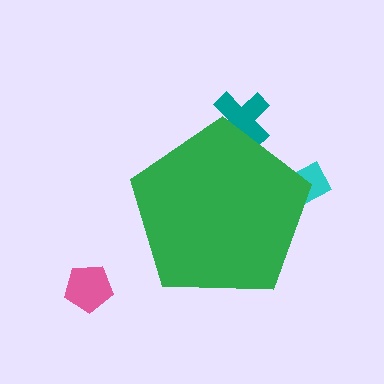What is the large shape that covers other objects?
A green pentagon.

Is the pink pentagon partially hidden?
No, the pink pentagon is fully visible.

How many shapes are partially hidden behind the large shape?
2 shapes are partially hidden.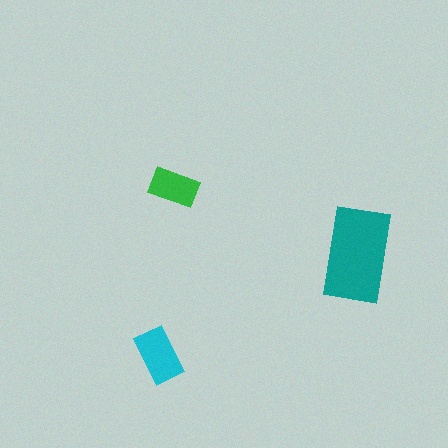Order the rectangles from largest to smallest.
the teal one, the cyan one, the green one.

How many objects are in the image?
There are 3 objects in the image.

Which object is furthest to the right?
The teal rectangle is rightmost.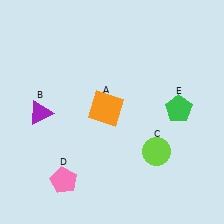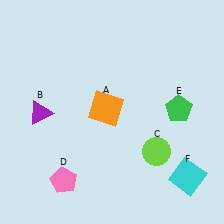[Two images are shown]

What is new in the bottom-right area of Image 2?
A cyan square (F) was added in the bottom-right area of Image 2.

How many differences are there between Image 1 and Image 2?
There is 1 difference between the two images.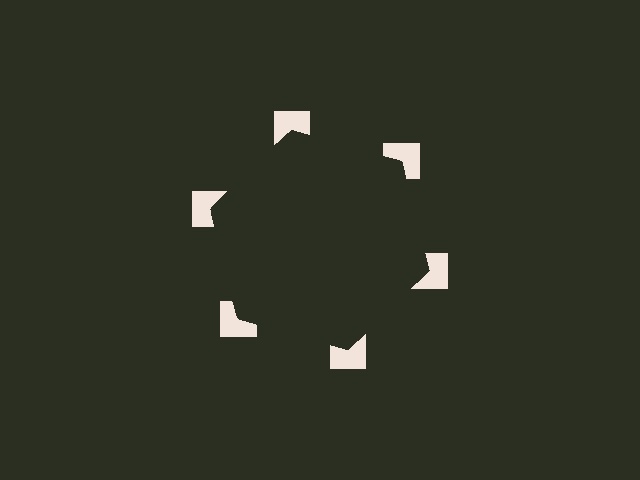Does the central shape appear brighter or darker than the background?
It typically appears slightly darker than the background, even though no actual brightness change is drawn.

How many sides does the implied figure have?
6 sides.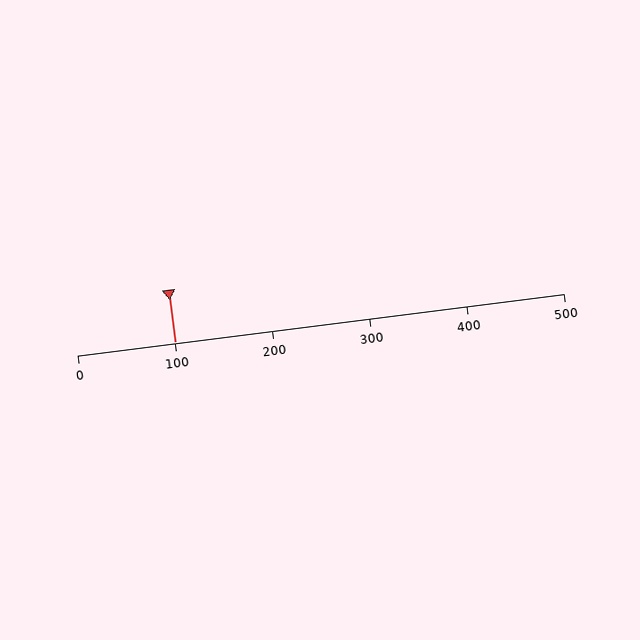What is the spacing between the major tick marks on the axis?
The major ticks are spaced 100 apart.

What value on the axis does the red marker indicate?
The marker indicates approximately 100.